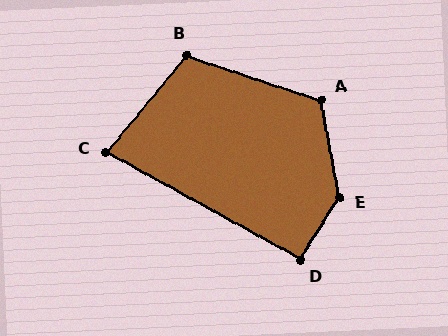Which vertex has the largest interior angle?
E, at approximately 137 degrees.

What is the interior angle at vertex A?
Approximately 119 degrees (obtuse).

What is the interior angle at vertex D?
Approximately 93 degrees (approximately right).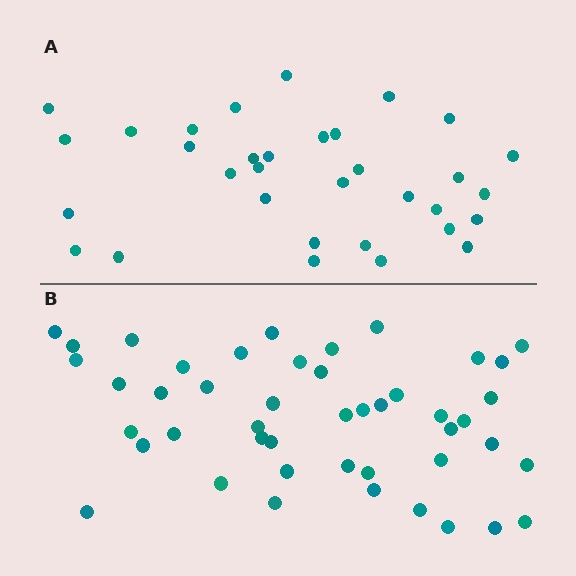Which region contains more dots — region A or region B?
Region B (the bottom region) has more dots.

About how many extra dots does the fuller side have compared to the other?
Region B has approximately 15 more dots than region A.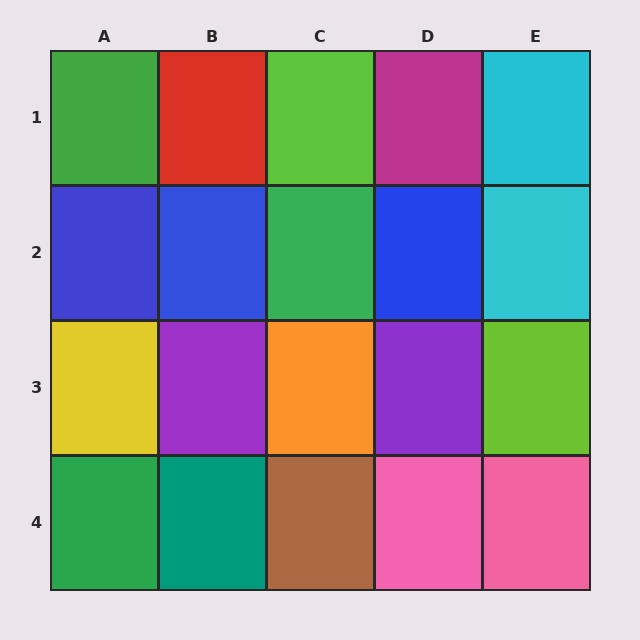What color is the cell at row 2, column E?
Cyan.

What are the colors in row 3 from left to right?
Yellow, purple, orange, purple, lime.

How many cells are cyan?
2 cells are cyan.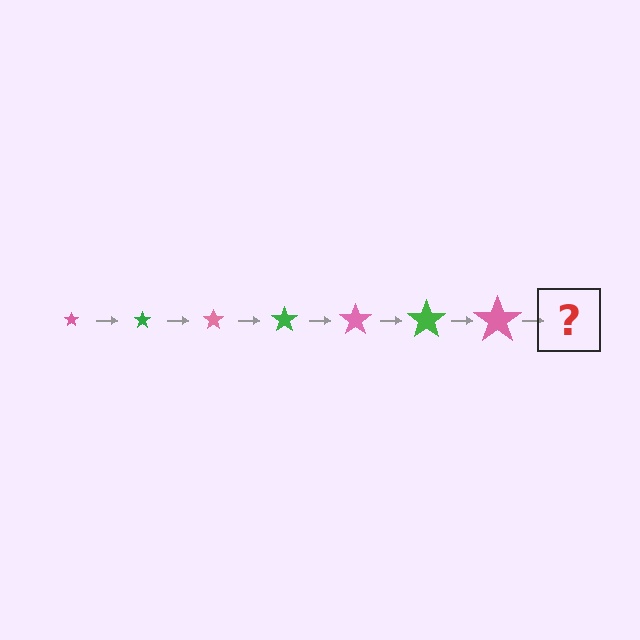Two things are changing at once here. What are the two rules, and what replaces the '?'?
The two rules are that the star grows larger each step and the color cycles through pink and green. The '?' should be a green star, larger than the previous one.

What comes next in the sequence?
The next element should be a green star, larger than the previous one.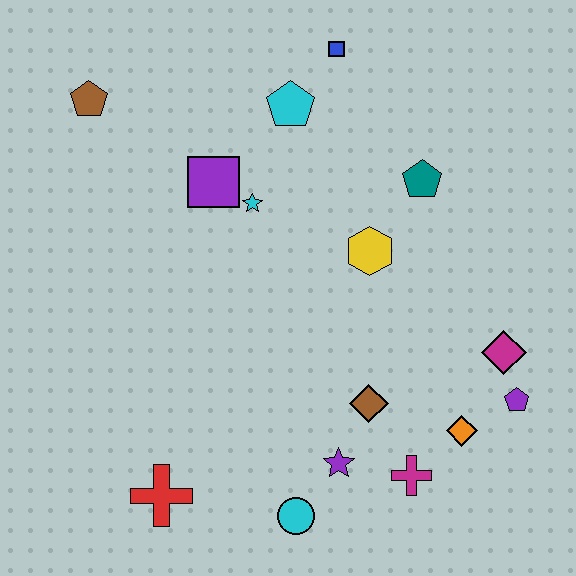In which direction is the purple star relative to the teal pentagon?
The purple star is below the teal pentagon.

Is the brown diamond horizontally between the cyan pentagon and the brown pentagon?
No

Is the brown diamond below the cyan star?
Yes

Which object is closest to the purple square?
The cyan star is closest to the purple square.